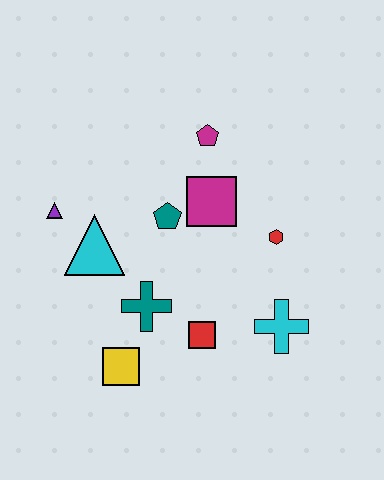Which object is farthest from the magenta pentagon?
The yellow square is farthest from the magenta pentagon.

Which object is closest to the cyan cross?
The red square is closest to the cyan cross.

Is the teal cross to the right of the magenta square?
No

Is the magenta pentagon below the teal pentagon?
No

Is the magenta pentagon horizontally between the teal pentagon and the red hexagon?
Yes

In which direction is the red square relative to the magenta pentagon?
The red square is below the magenta pentagon.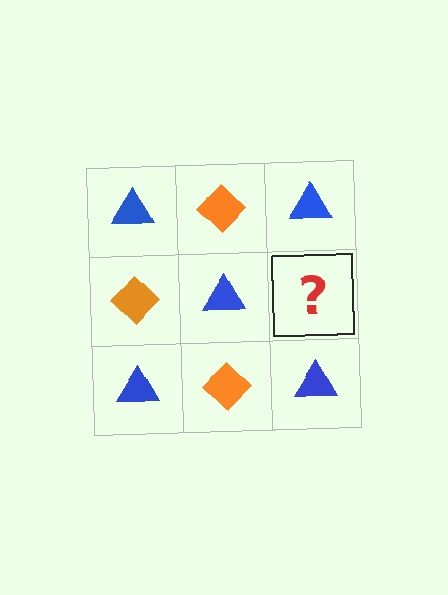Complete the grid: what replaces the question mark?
The question mark should be replaced with an orange diamond.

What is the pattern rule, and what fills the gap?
The rule is that it alternates blue triangle and orange diamond in a checkerboard pattern. The gap should be filled with an orange diamond.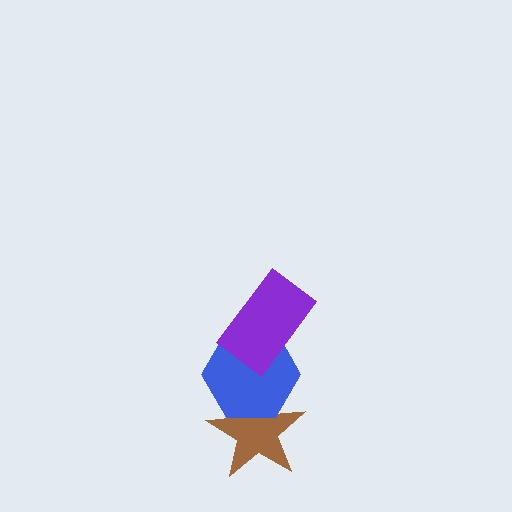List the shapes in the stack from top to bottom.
From top to bottom: the purple rectangle, the blue hexagon, the brown star.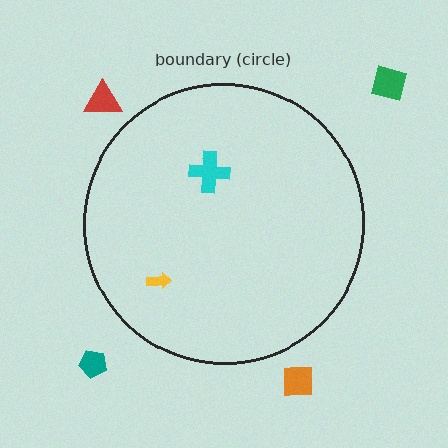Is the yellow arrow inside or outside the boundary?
Inside.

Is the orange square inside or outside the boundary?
Outside.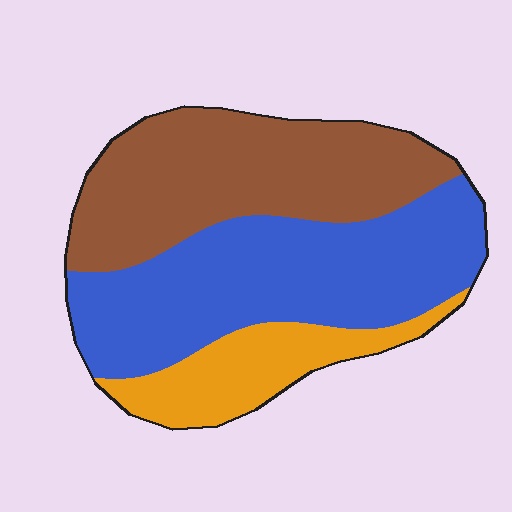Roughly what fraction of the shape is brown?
Brown covers roughly 40% of the shape.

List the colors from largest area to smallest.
From largest to smallest: blue, brown, orange.